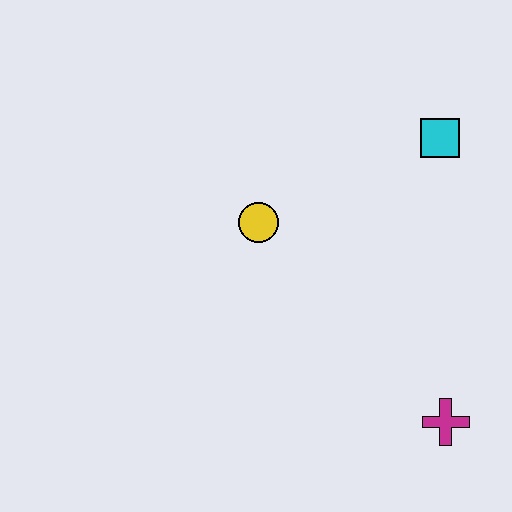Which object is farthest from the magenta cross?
The cyan square is farthest from the magenta cross.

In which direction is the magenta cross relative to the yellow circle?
The magenta cross is below the yellow circle.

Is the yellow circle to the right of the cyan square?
No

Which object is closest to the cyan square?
The yellow circle is closest to the cyan square.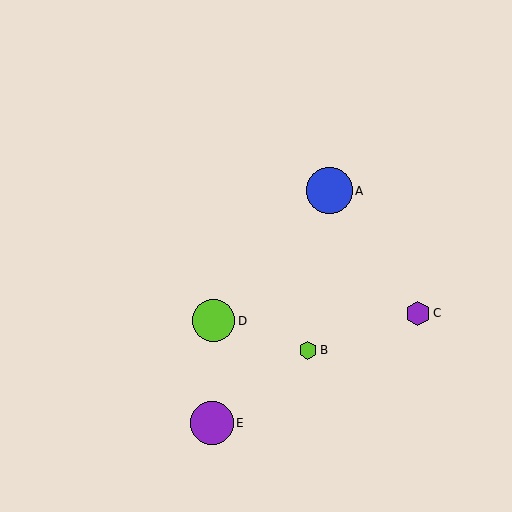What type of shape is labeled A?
Shape A is a blue circle.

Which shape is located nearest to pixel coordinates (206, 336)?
The lime circle (labeled D) at (213, 321) is nearest to that location.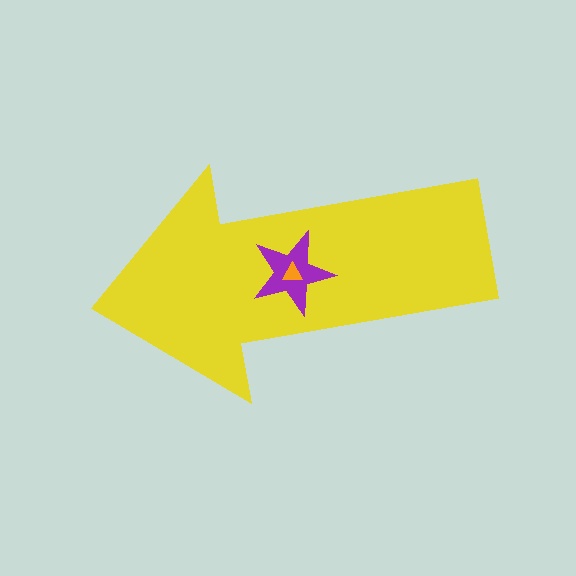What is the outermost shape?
The yellow arrow.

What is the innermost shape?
The orange triangle.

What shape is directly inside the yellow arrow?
The purple star.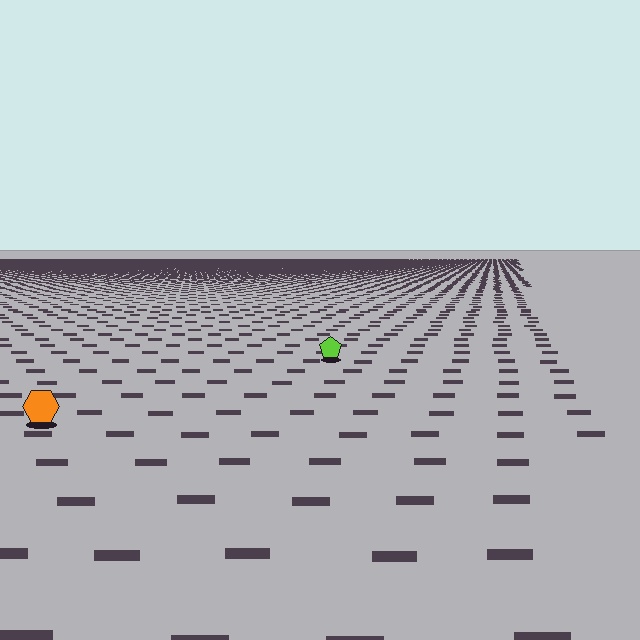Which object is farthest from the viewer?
The lime pentagon is farthest from the viewer. It appears smaller and the ground texture around it is denser.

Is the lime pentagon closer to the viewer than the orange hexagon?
No. The orange hexagon is closer — you can tell from the texture gradient: the ground texture is coarser near it.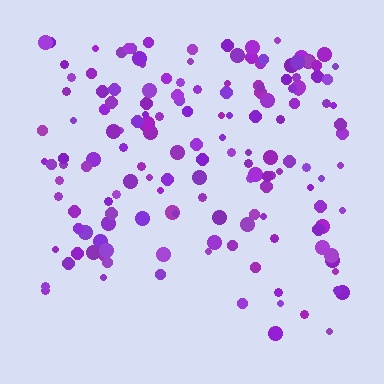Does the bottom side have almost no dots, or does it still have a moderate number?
Still a moderate number, just noticeably fewer than the top.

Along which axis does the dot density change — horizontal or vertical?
Vertical.